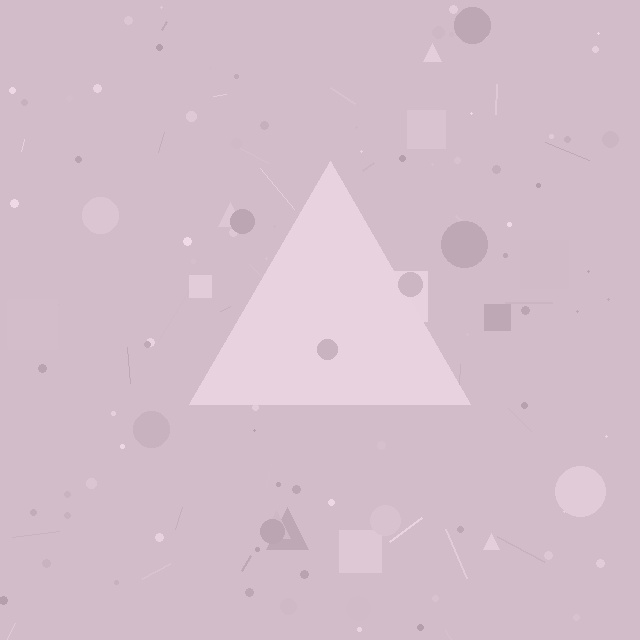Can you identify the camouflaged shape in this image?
The camouflaged shape is a triangle.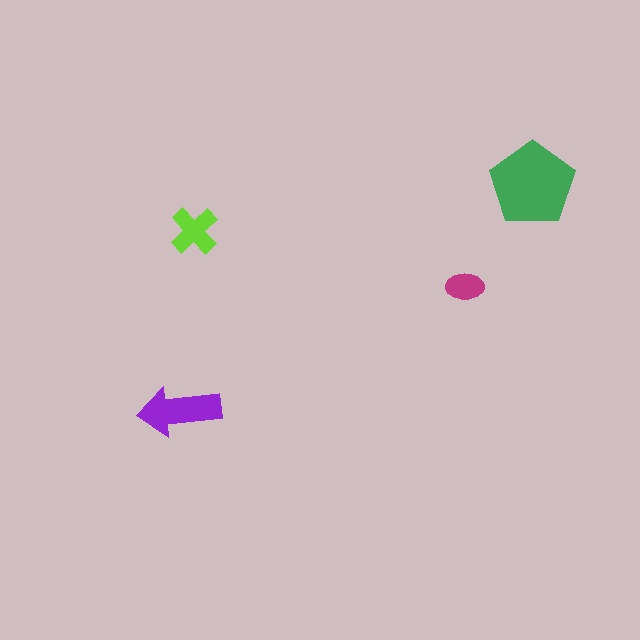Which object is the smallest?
The magenta ellipse.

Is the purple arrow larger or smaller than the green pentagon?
Smaller.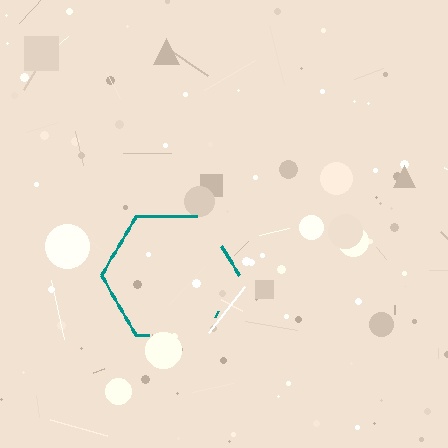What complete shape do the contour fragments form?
The contour fragments form a hexagon.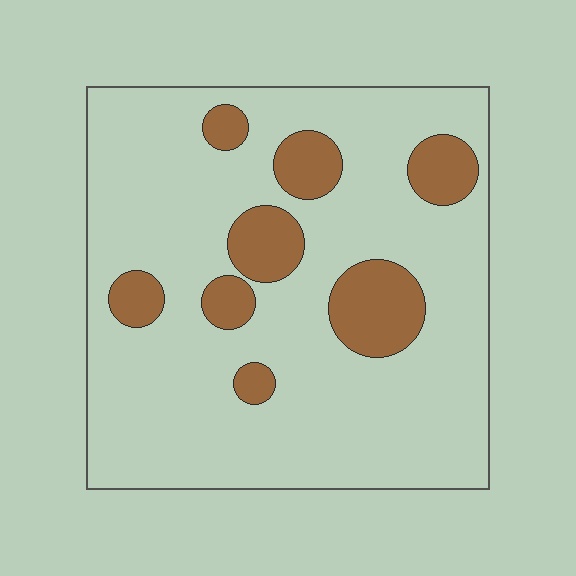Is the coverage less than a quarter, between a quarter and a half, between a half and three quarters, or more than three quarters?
Less than a quarter.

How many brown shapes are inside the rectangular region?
8.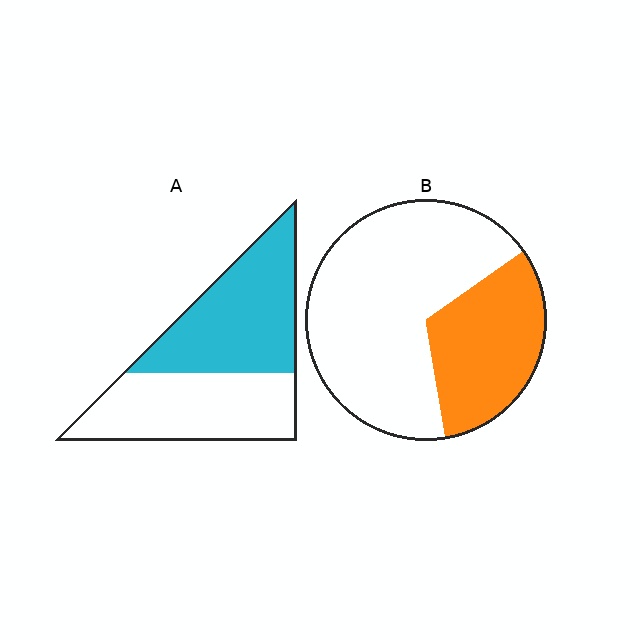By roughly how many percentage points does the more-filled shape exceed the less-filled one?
By roughly 20 percentage points (A over B).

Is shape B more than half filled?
No.